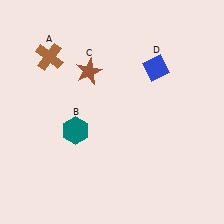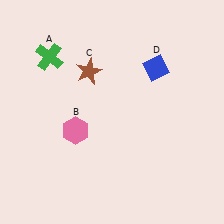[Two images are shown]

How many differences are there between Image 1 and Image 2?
There are 2 differences between the two images.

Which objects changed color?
A changed from brown to green. B changed from teal to pink.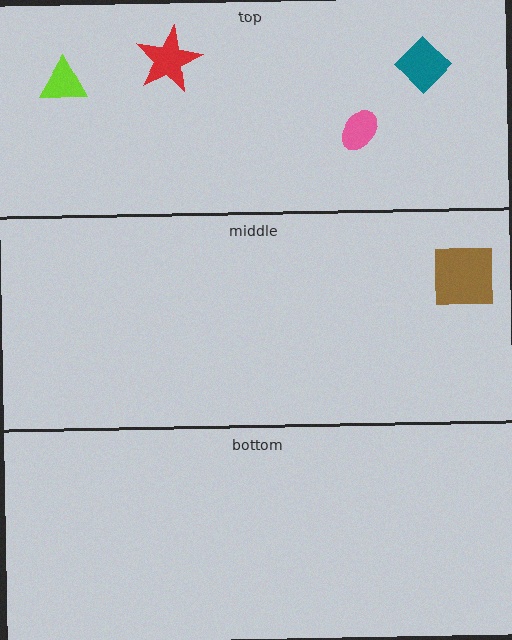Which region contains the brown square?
The middle region.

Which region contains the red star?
The top region.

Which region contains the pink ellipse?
The top region.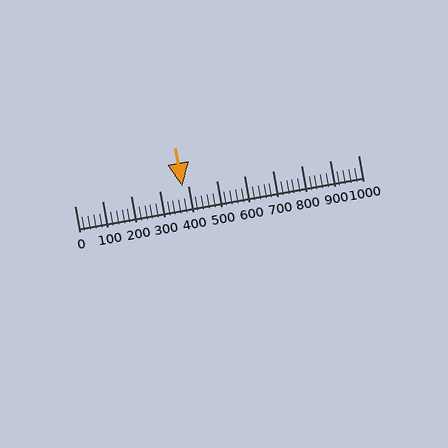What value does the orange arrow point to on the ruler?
The orange arrow points to approximately 380.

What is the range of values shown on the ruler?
The ruler shows values from 0 to 1000.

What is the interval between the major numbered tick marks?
The major tick marks are spaced 100 units apart.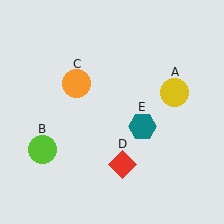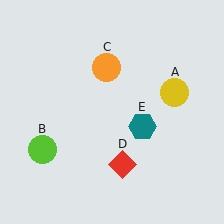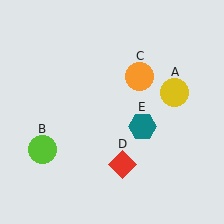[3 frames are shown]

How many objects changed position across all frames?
1 object changed position: orange circle (object C).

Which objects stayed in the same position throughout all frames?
Yellow circle (object A) and lime circle (object B) and red diamond (object D) and teal hexagon (object E) remained stationary.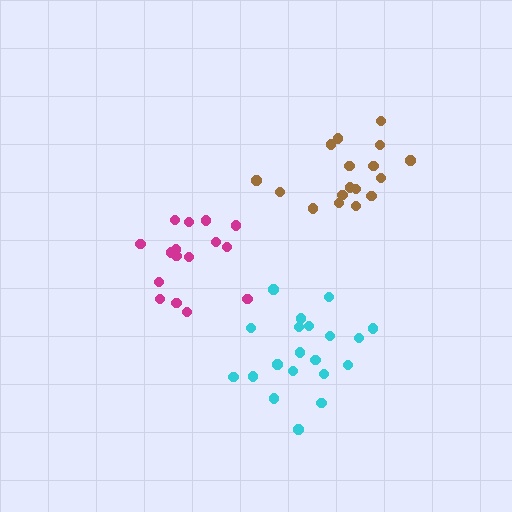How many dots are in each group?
Group 1: 16 dots, Group 2: 17 dots, Group 3: 20 dots (53 total).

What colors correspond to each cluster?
The clusters are colored: magenta, brown, cyan.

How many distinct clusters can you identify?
There are 3 distinct clusters.